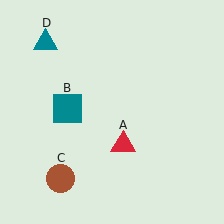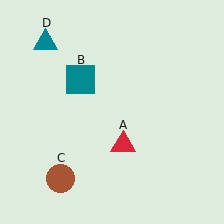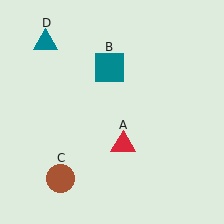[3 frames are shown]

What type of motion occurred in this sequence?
The teal square (object B) rotated clockwise around the center of the scene.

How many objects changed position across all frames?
1 object changed position: teal square (object B).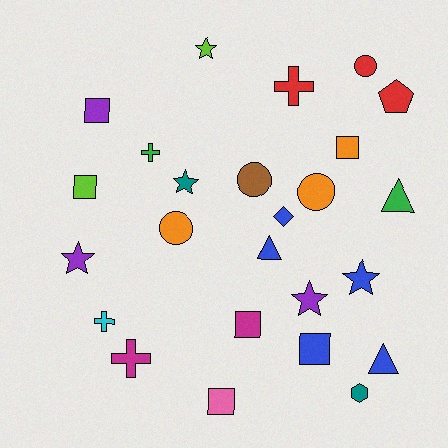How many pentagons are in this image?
There is 1 pentagon.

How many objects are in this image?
There are 25 objects.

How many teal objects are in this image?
There are 2 teal objects.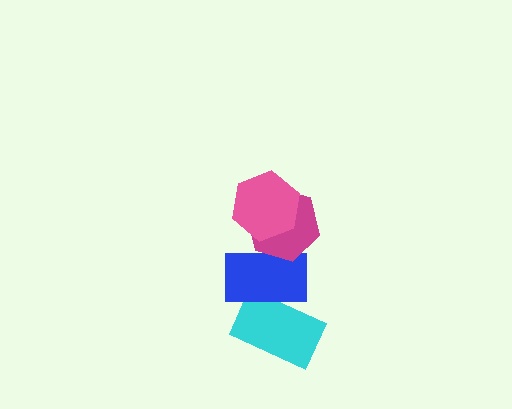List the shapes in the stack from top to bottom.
From top to bottom: the pink hexagon, the magenta hexagon, the blue rectangle, the cyan rectangle.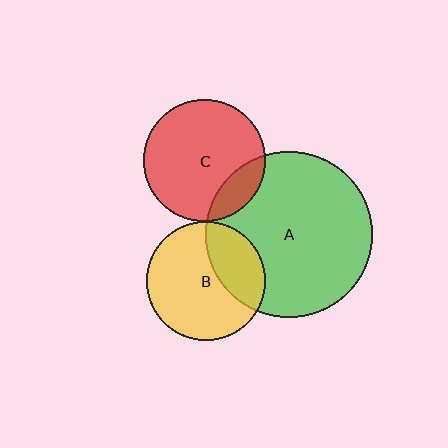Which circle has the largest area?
Circle A (green).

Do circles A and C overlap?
Yes.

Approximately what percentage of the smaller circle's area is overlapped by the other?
Approximately 15%.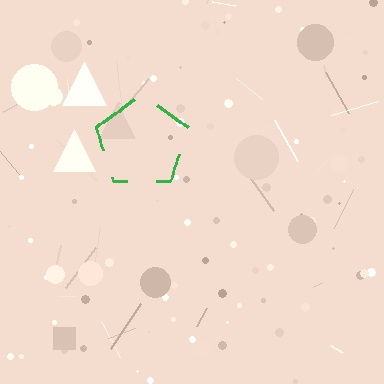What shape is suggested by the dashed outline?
The dashed outline suggests a pentagon.